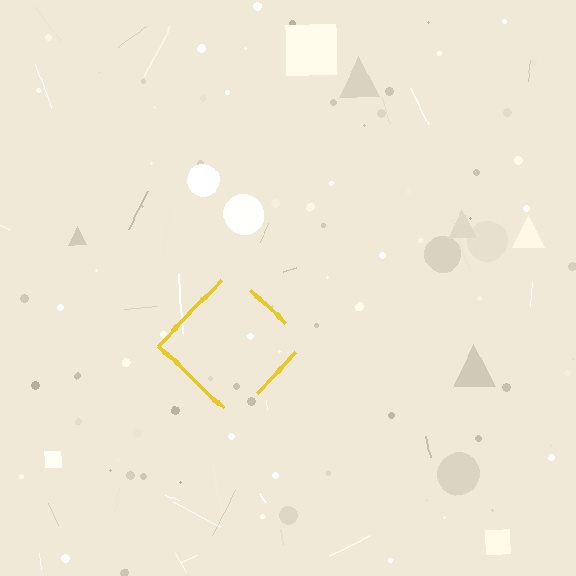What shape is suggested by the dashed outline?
The dashed outline suggests a diamond.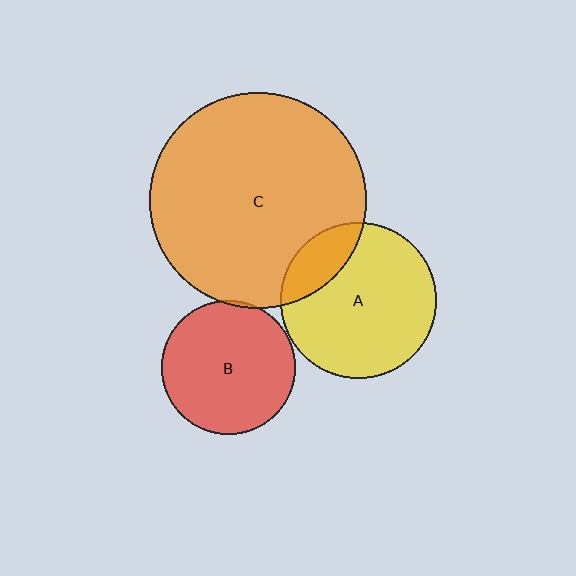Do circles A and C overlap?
Yes.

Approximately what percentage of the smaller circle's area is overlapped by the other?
Approximately 20%.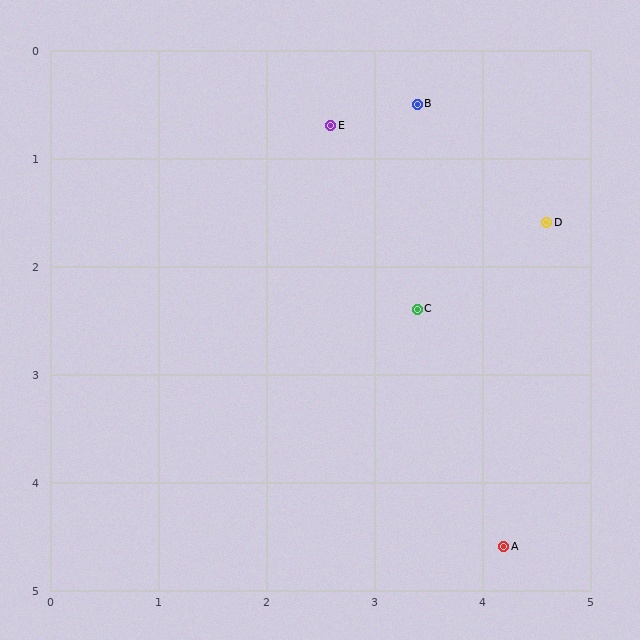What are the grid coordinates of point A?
Point A is at approximately (4.2, 4.6).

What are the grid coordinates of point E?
Point E is at approximately (2.6, 0.7).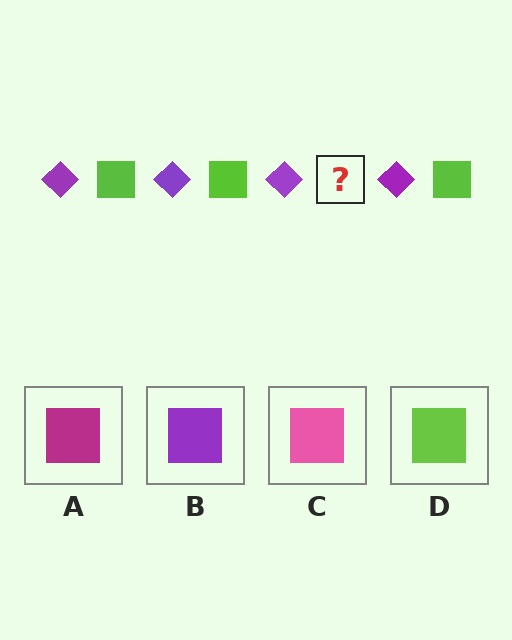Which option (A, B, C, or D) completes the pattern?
D.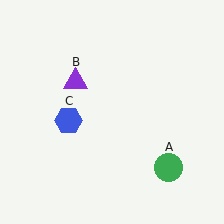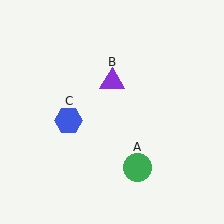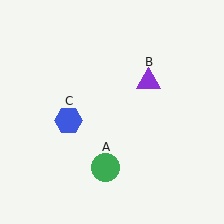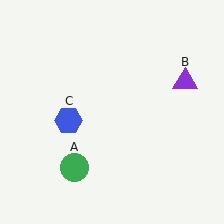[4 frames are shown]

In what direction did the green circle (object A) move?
The green circle (object A) moved left.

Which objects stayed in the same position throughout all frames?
Blue hexagon (object C) remained stationary.